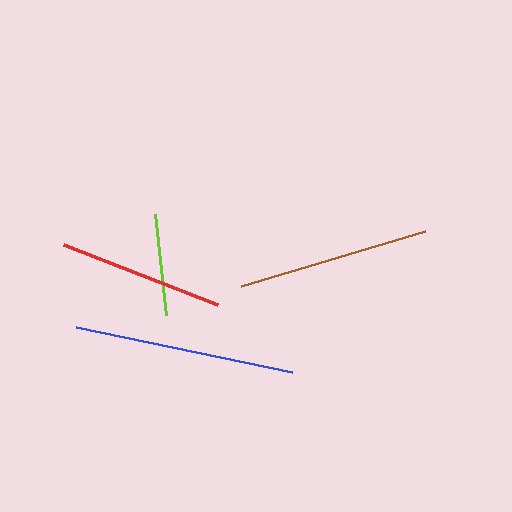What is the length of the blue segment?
The blue segment is approximately 221 pixels long.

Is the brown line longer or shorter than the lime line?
The brown line is longer than the lime line.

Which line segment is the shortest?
The lime line is the shortest at approximately 102 pixels.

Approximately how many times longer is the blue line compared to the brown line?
The blue line is approximately 1.2 times the length of the brown line.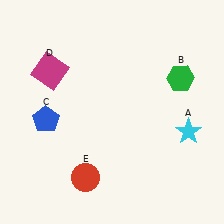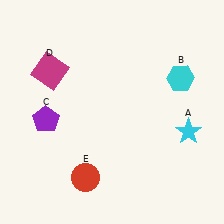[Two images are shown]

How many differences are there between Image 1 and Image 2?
There are 2 differences between the two images.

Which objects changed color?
B changed from green to cyan. C changed from blue to purple.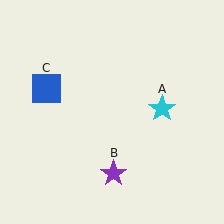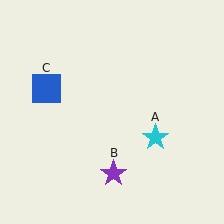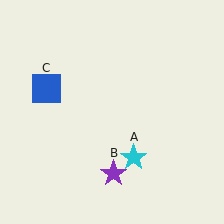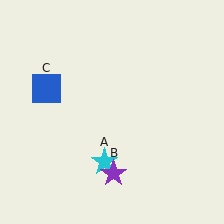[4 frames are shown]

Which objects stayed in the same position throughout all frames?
Purple star (object B) and blue square (object C) remained stationary.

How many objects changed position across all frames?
1 object changed position: cyan star (object A).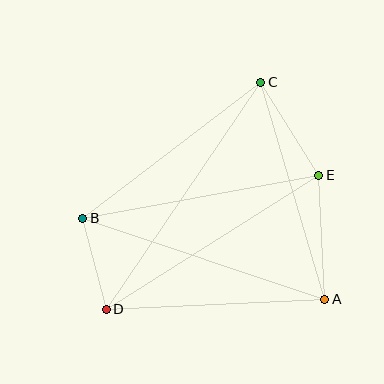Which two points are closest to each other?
Points B and D are closest to each other.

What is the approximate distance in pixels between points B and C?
The distance between B and C is approximately 224 pixels.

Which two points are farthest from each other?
Points C and D are farthest from each other.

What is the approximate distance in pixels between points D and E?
The distance between D and E is approximately 251 pixels.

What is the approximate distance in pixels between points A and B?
The distance between A and B is approximately 256 pixels.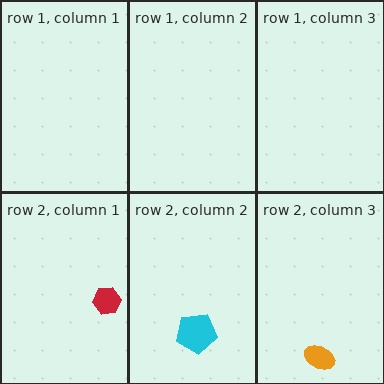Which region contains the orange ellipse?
The row 2, column 3 region.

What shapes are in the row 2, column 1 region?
The red hexagon.